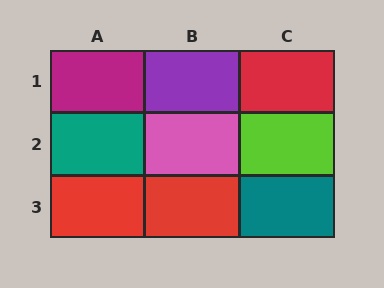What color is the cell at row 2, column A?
Teal.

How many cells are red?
3 cells are red.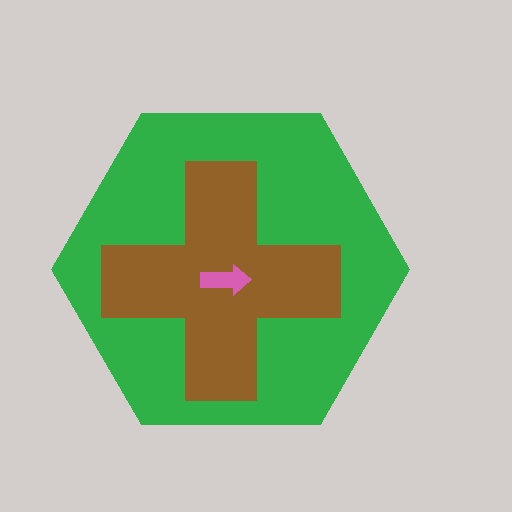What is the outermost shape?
The green hexagon.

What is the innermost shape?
The pink arrow.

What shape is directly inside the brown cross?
The pink arrow.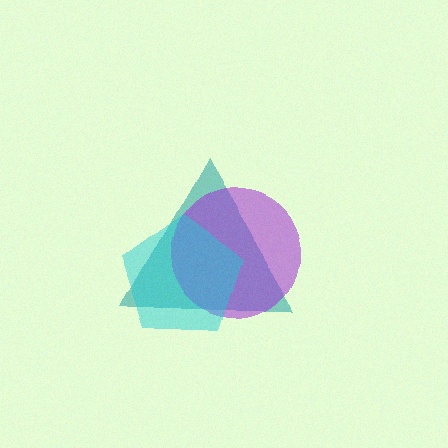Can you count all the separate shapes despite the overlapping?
Yes, there are 3 separate shapes.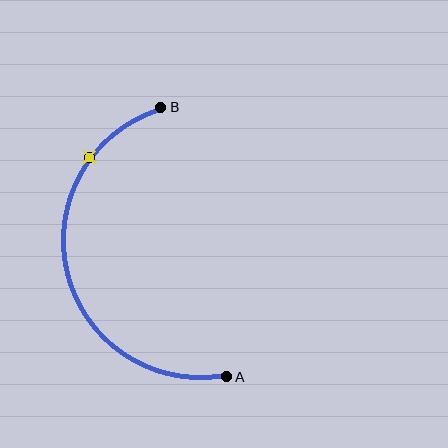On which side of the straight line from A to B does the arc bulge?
The arc bulges to the left of the straight line connecting A and B.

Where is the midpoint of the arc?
The arc midpoint is the point on the curve farthest from the straight line joining A and B. It sits to the left of that line.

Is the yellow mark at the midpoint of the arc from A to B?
No. The yellow mark lies on the arc but is closer to endpoint B. The arc midpoint would be at the point on the curve equidistant along the arc from both A and B.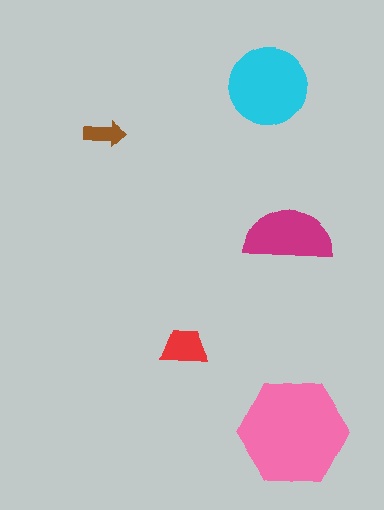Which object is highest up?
The cyan circle is topmost.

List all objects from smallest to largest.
The brown arrow, the red trapezoid, the magenta semicircle, the cyan circle, the pink hexagon.